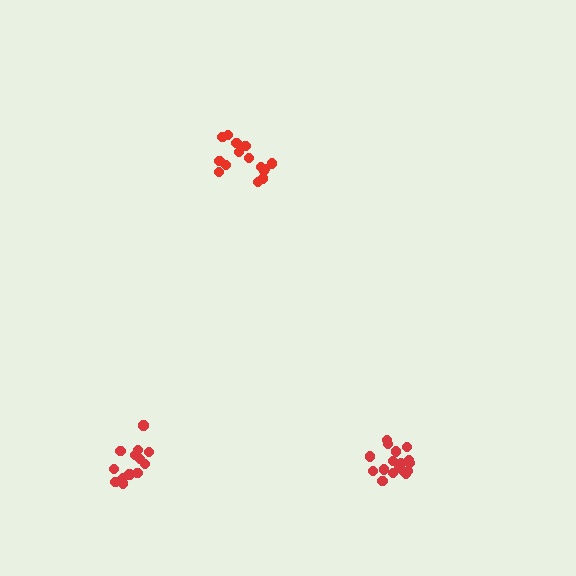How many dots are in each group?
Group 1: 17 dots, Group 2: 13 dots, Group 3: 15 dots (45 total).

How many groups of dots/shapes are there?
There are 3 groups.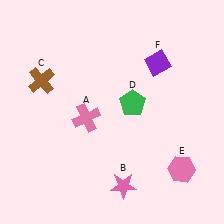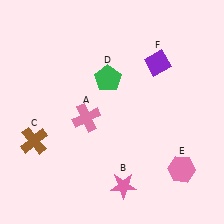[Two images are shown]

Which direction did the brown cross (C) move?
The brown cross (C) moved down.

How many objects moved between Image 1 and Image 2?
2 objects moved between the two images.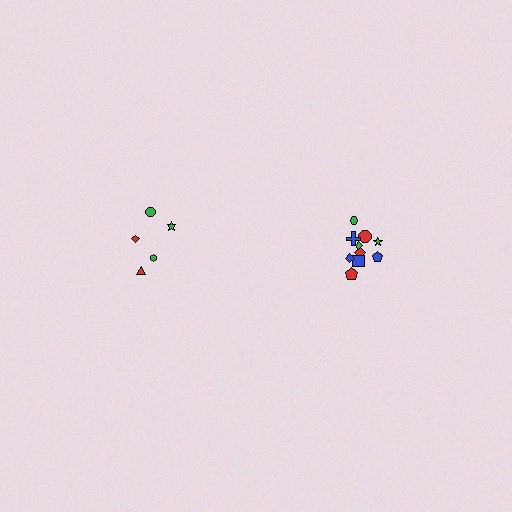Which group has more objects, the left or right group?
The right group.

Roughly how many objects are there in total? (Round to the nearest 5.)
Roughly 15 objects in total.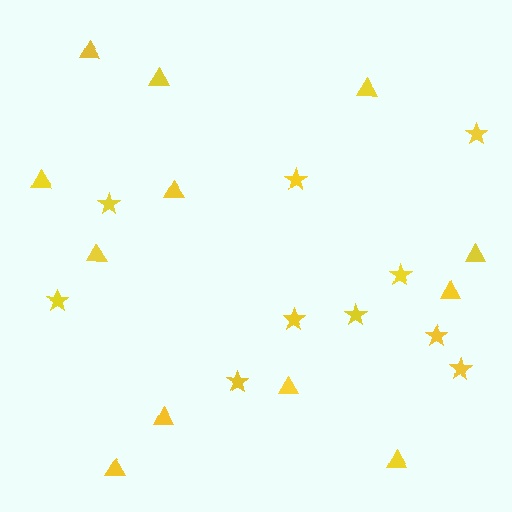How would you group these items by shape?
There are 2 groups: one group of triangles (12) and one group of stars (10).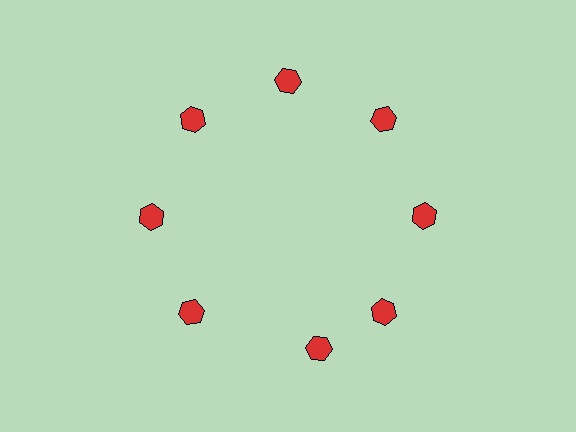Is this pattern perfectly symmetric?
No. The 8 red hexagons are arranged in a ring, but one element near the 6 o'clock position is rotated out of alignment along the ring, breaking the 8-fold rotational symmetry.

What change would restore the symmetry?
The symmetry would be restored by rotating it back into even spacing with its neighbors so that all 8 hexagons sit at equal angles and equal distance from the center.